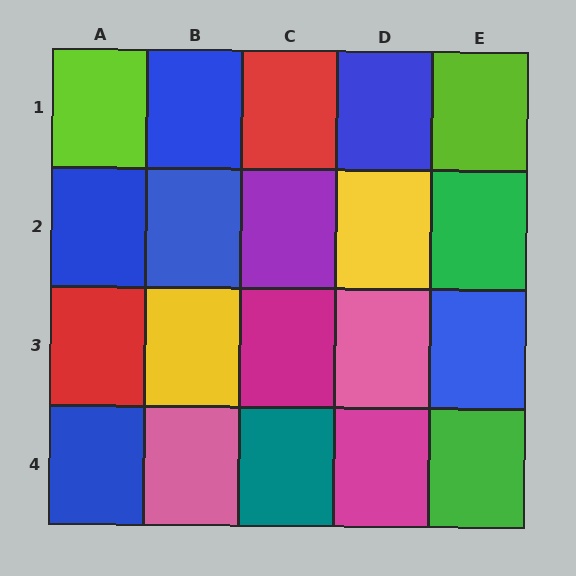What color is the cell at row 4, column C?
Teal.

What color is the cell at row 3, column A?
Red.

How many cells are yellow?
2 cells are yellow.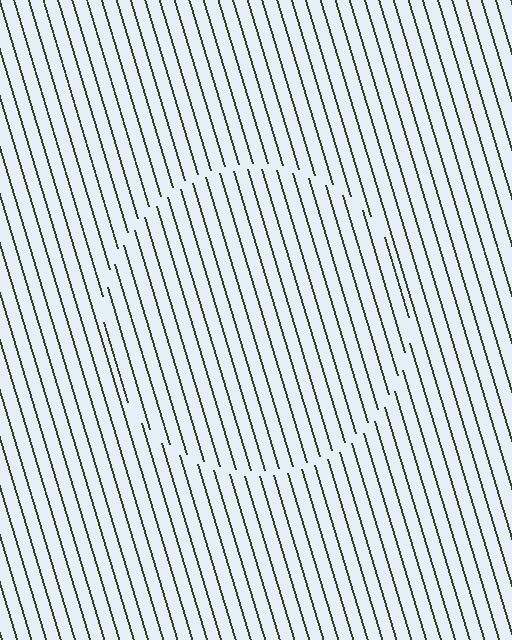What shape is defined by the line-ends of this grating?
An illusory circle. The interior of the shape contains the same grating, shifted by half a period — the contour is defined by the phase discontinuity where line-ends from the inner and outer gratings abut.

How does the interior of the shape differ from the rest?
The interior of the shape contains the same grating, shifted by half a period — the contour is defined by the phase discontinuity where line-ends from the inner and outer gratings abut.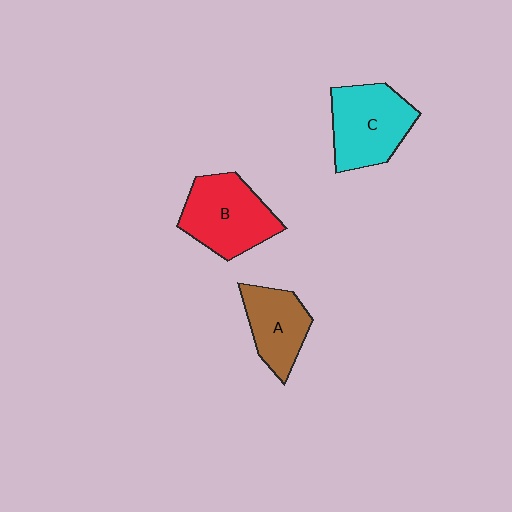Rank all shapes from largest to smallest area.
From largest to smallest: B (red), C (cyan), A (brown).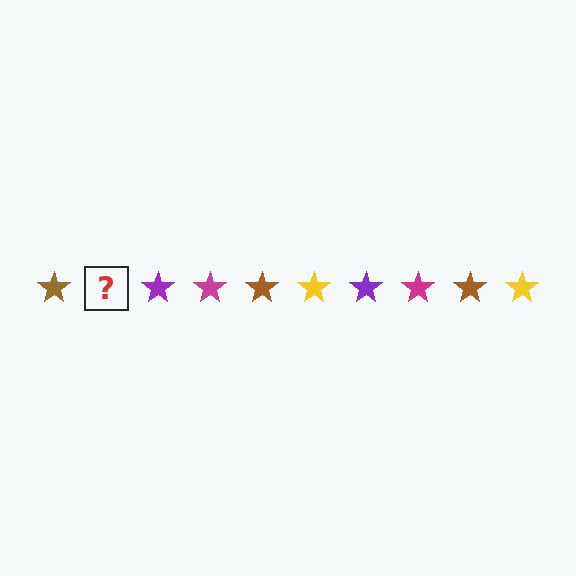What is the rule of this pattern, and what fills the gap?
The rule is that the pattern cycles through brown, yellow, purple, magenta stars. The gap should be filled with a yellow star.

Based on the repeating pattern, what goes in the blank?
The blank should be a yellow star.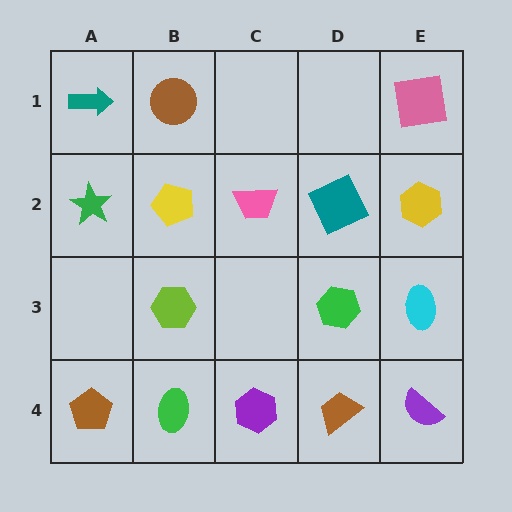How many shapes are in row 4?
5 shapes.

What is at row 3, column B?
A lime hexagon.